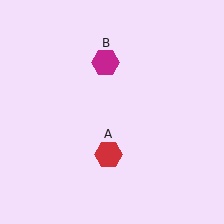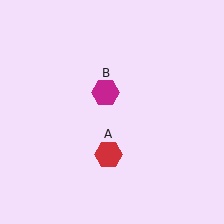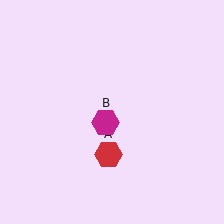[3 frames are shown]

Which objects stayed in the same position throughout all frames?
Red hexagon (object A) remained stationary.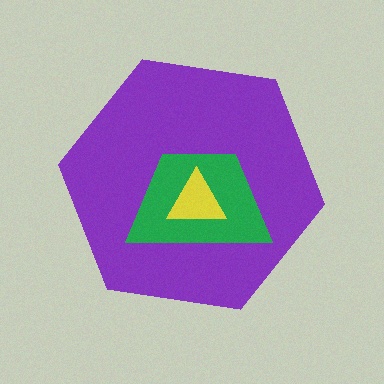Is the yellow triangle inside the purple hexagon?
Yes.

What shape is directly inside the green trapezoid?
The yellow triangle.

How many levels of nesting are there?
3.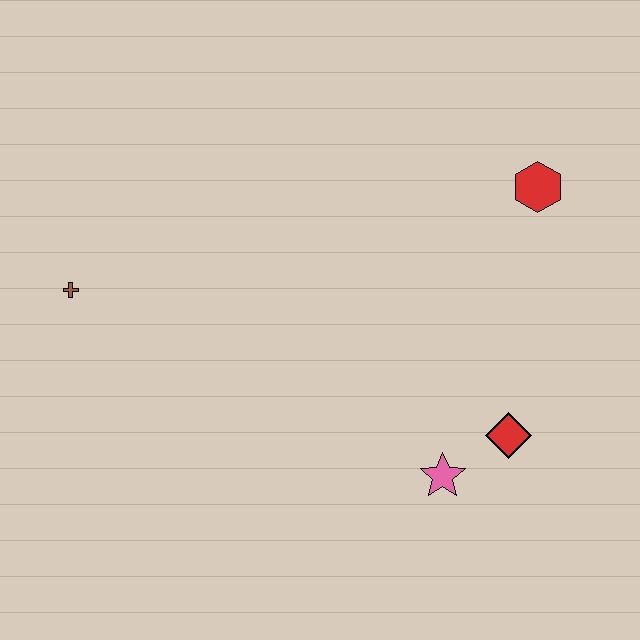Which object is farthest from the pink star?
The brown cross is farthest from the pink star.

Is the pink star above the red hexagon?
No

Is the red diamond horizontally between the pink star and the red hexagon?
Yes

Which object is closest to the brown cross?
The pink star is closest to the brown cross.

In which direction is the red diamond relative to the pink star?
The red diamond is to the right of the pink star.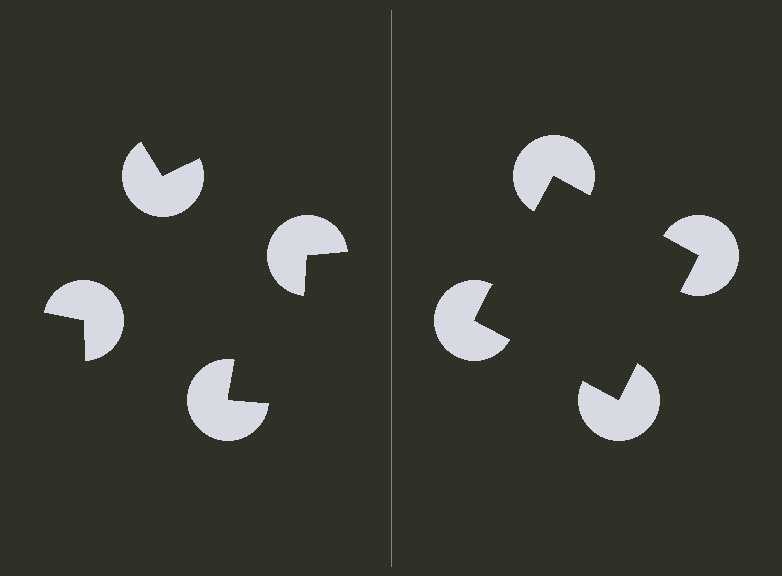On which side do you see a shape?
An illusory square appears on the right side. On the left side the wedge cuts are rotated, so no coherent shape forms.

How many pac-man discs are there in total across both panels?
8 — 4 on each side.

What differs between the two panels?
The pac-man discs are positioned identically on both sides; only the wedge orientations differ. On the right they align to a square; on the left they are misaligned.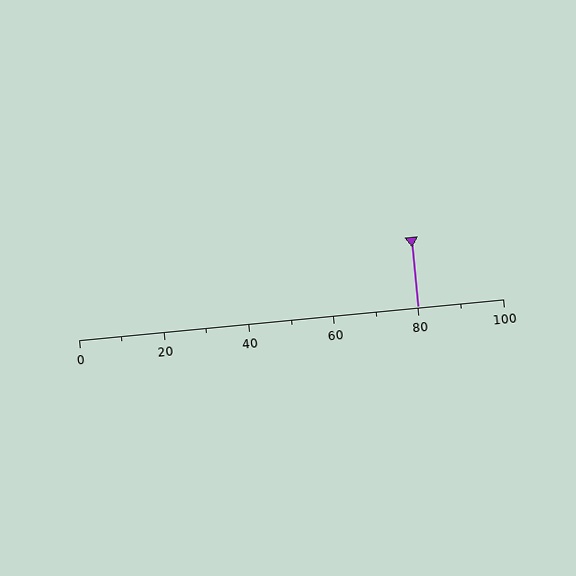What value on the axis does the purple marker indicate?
The marker indicates approximately 80.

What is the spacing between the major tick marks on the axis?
The major ticks are spaced 20 apart.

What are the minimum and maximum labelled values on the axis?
The axis runs from 0 to 100.